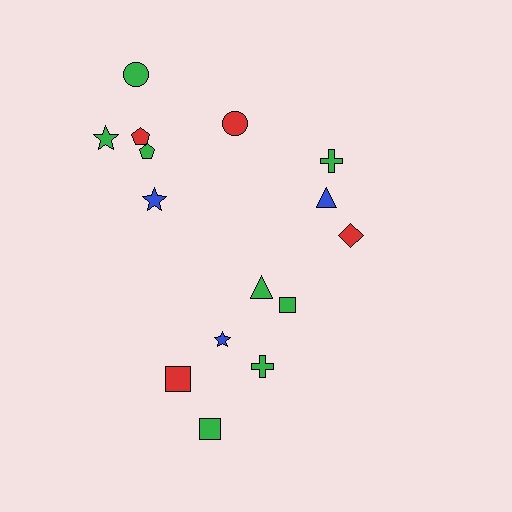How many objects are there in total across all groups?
There are 15 objects.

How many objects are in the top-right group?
There are 3 objects.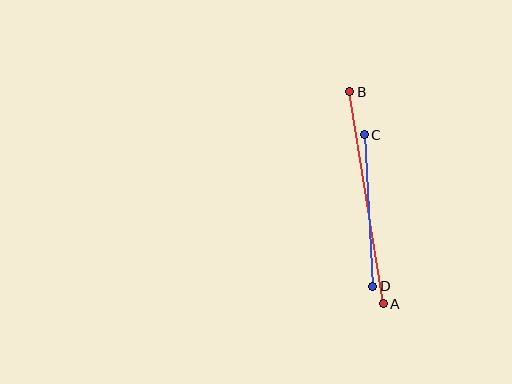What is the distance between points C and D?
The distance is approximately 152 pixels.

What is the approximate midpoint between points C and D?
The midpoint is at approximately (368, 211) pixels.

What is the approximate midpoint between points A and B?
The midpoint is at approximately (367, 198) pixels.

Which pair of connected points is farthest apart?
Points A and B are farthest apart.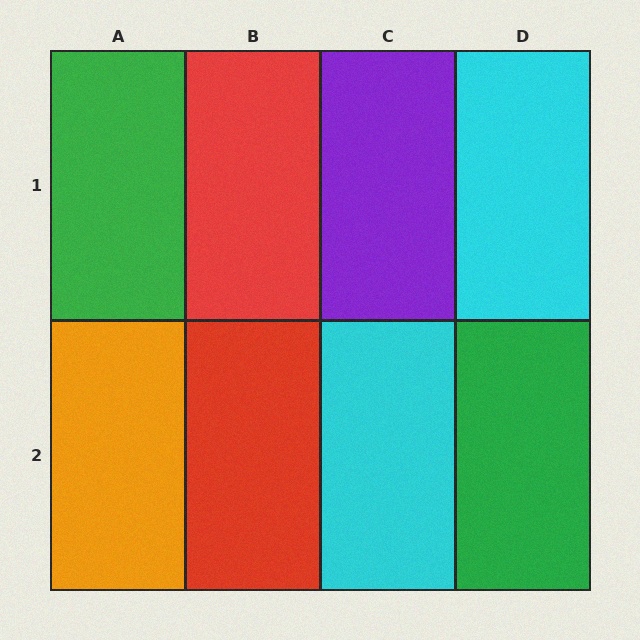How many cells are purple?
1 cell is purple.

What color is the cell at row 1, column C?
Purple.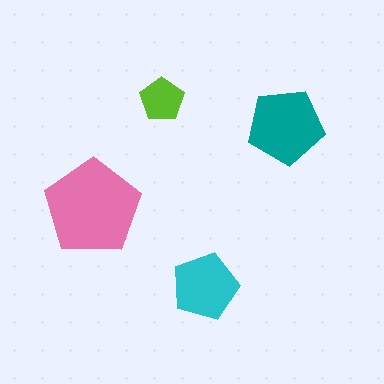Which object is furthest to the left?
The pink pentagon is leftmost.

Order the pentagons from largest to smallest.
the pink one, the teal one, the cyan one, the lime one.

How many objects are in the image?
There are 4 objects in the image.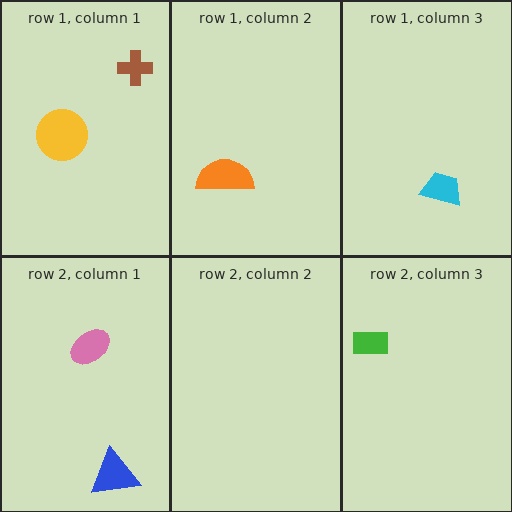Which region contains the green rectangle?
The row 2, column 3 region.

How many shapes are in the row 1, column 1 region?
2.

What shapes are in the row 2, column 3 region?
The green rectangle.